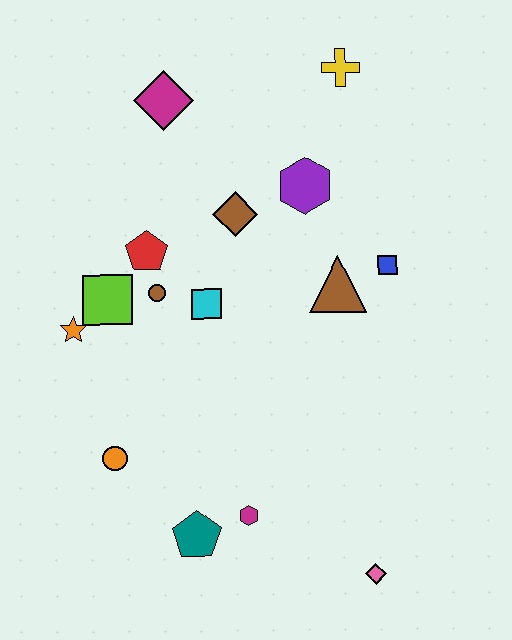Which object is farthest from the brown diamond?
The pink diamond is farthest from the brown diamond.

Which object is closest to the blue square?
The brown triangle is closest to the blue square.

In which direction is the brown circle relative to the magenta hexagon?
The brown circle is above the magenta hexagon.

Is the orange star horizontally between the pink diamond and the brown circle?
No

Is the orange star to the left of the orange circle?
Yes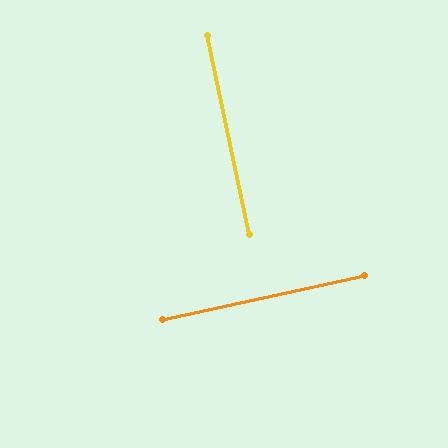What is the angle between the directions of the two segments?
Approximately 90 degrees.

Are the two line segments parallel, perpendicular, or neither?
Perpendicular — they meet at approximately 90°.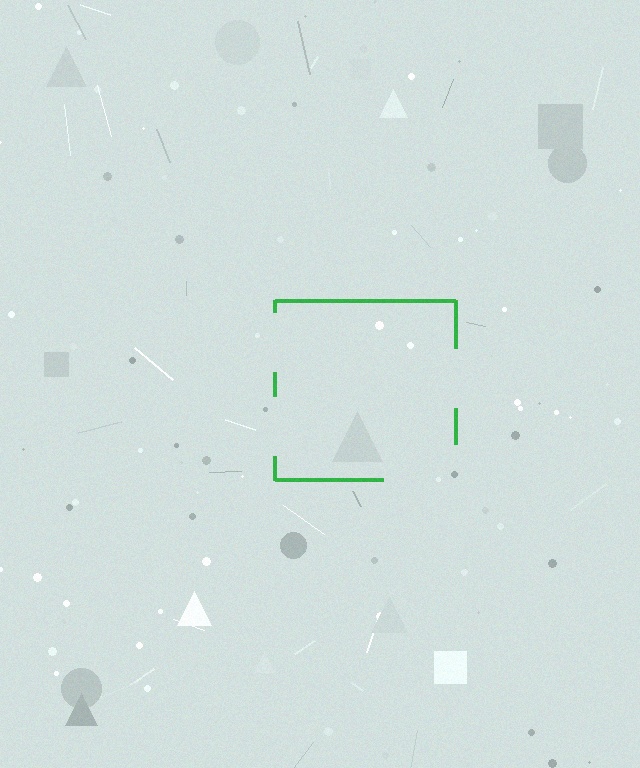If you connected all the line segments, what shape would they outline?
They would outline a square.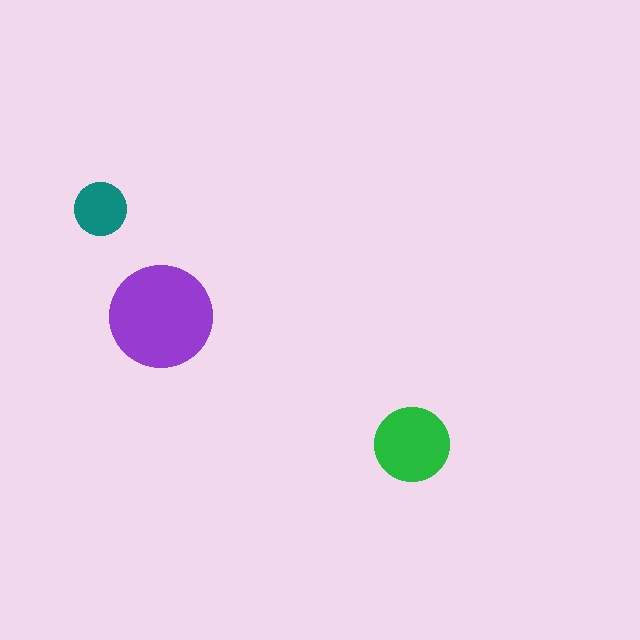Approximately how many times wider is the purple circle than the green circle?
About 1.5 times wider.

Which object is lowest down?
The green circle is bottommost.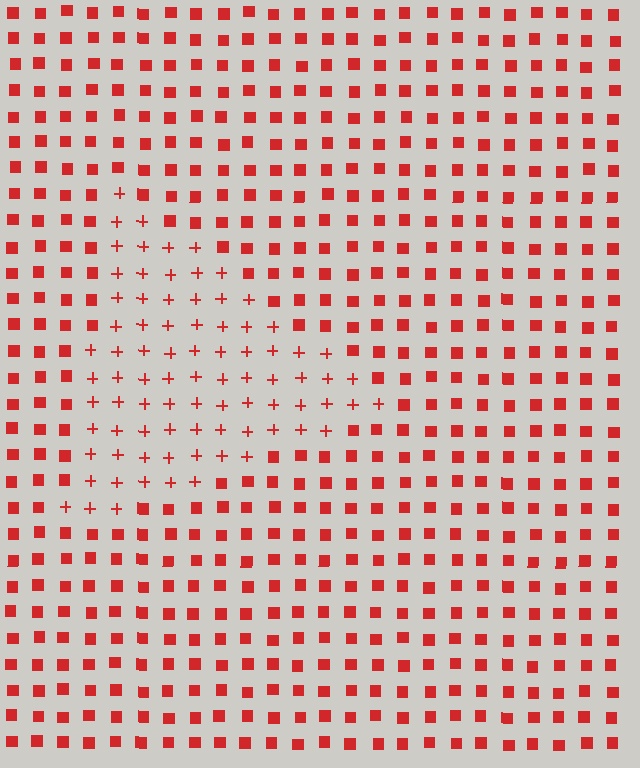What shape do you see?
I see a triangle.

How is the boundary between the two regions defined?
The boundary is defined by a change in element shape: plus signs inside vs. squares outside. All elements share the same color and spacing.